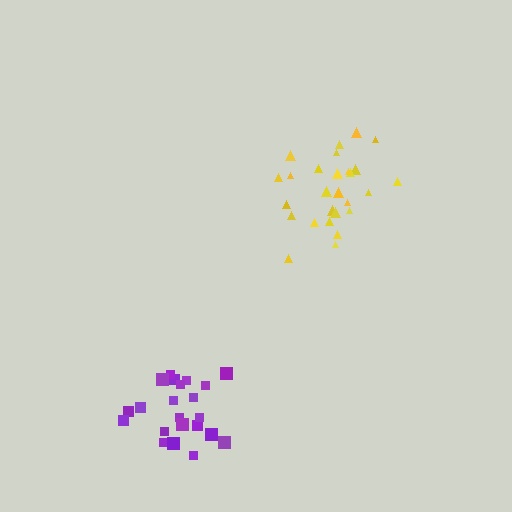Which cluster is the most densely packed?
Purple.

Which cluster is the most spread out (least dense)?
Yellow.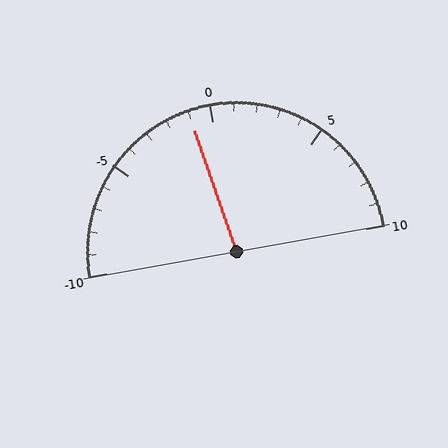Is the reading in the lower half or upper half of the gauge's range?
The reading is in the lower half of the range (-10 to 10).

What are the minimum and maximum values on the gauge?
The gauge ranges from -10 to 10.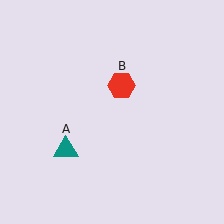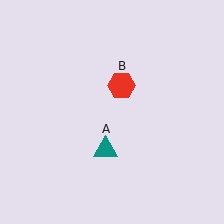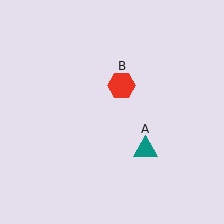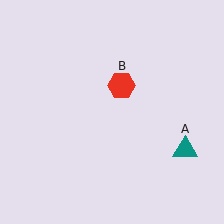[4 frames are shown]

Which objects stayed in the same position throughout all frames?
Red hexagon (object B) remained stationary.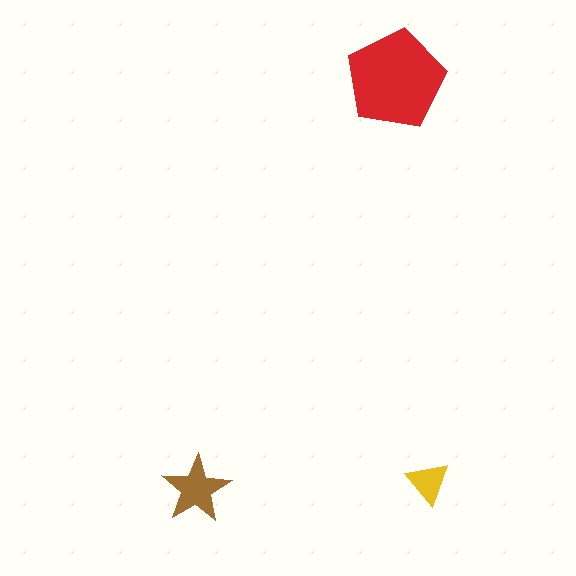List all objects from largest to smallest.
The red pentagon, the brown star, the yellow triangle.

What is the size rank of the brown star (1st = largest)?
2nd.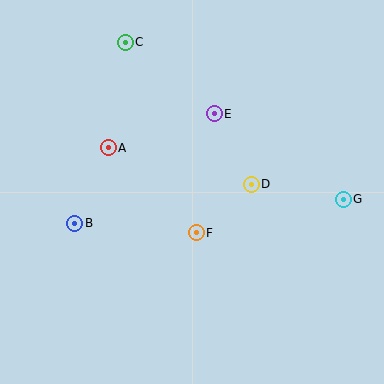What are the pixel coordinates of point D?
Point D is at (251, 184).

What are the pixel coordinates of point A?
Point A is at (108, 148).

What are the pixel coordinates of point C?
Point C is at (125, 42).